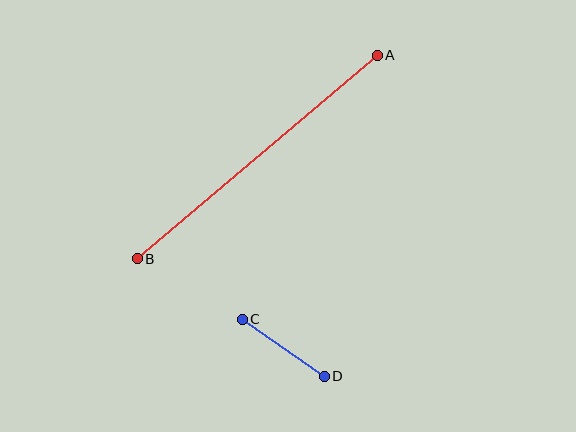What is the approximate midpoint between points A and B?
The midpoint is at approximately (257, 157) pixels.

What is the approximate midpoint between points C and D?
The midpoint is at approximately (283, 348) pixels.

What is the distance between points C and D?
The distance is approximately 100 pixels.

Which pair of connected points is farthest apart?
Points A and B are farthest apart.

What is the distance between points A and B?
The distance is approximately 315 pixels.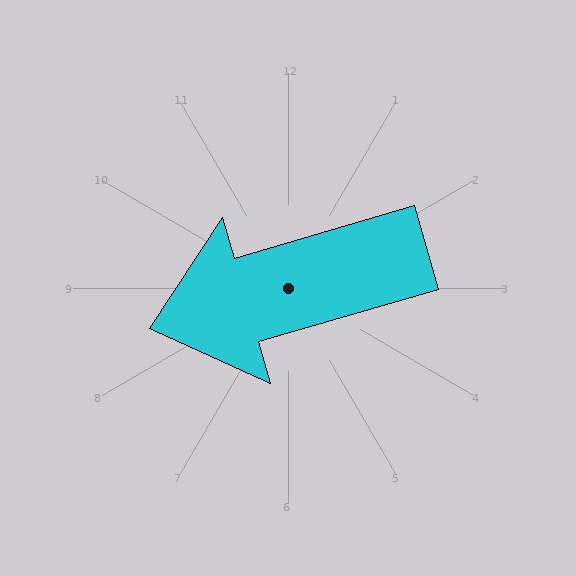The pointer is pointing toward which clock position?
Roughly 8 o'clock.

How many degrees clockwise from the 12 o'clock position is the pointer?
Approximately 254 degrees.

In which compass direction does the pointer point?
West.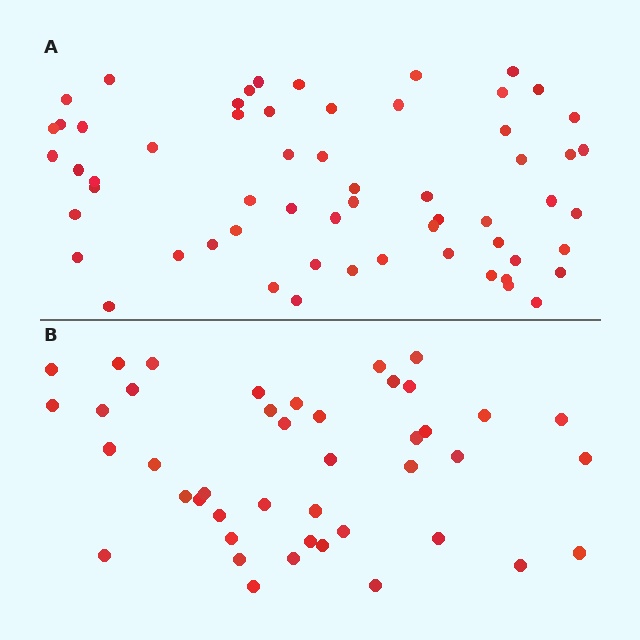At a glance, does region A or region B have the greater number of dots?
Region A (the top region) has more dots.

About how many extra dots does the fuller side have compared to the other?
Region A has approximately 15 more dots than region B.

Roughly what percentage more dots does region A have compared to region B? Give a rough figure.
About 40% more.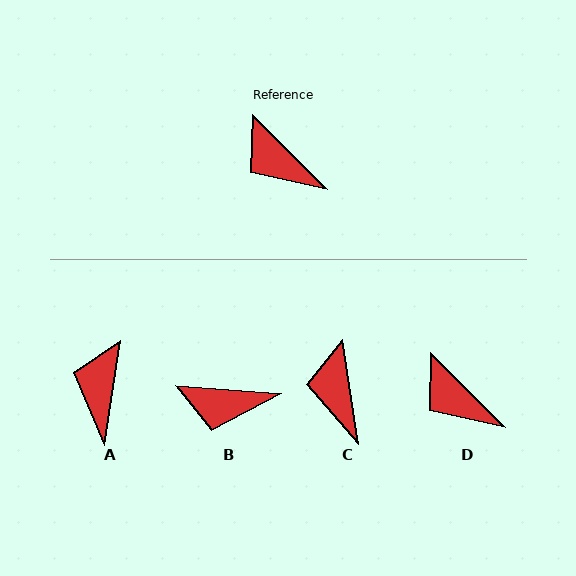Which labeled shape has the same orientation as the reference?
D.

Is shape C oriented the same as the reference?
No, it is off by about 36 degrees.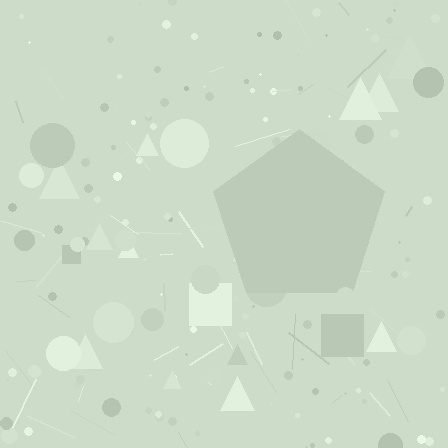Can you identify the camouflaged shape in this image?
The camouflaged shape is a pentagon.